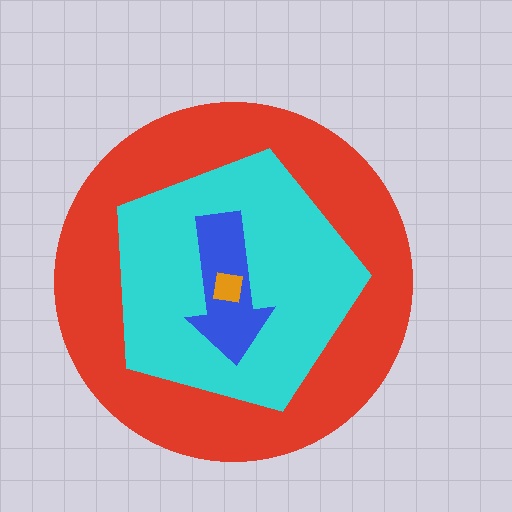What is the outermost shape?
The red circle.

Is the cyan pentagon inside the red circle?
Yes.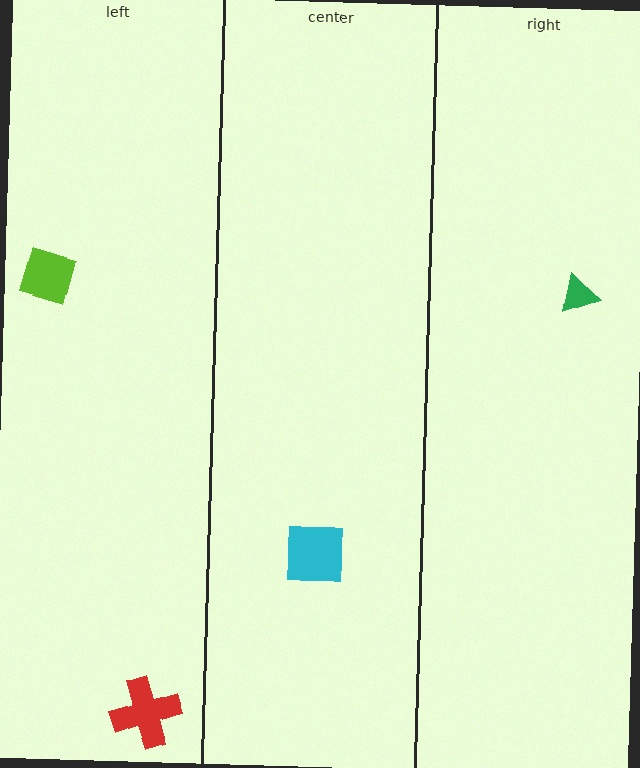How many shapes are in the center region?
1.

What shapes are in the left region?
The lime diamond, the red cross.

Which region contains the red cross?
The left region.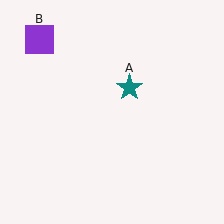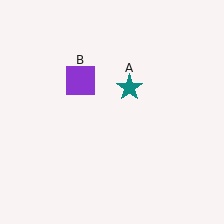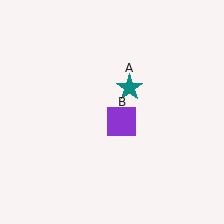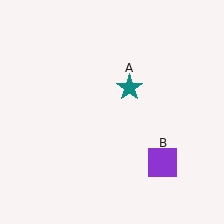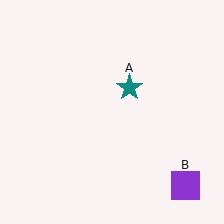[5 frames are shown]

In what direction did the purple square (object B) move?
The purple square (object B) moved down and to the right.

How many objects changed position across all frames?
1 object changed position: purple square (object B).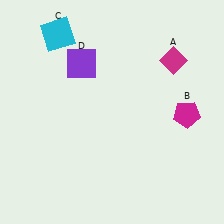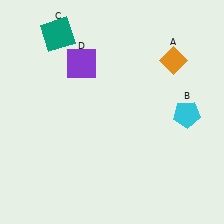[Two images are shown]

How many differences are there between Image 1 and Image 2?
There are 3 differences between the two images.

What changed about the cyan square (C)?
In Image 1, C is cyan. In Image 2, it changed to teal.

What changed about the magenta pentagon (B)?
In Image 1, B is magenta. In Image 2, it changed to cyan.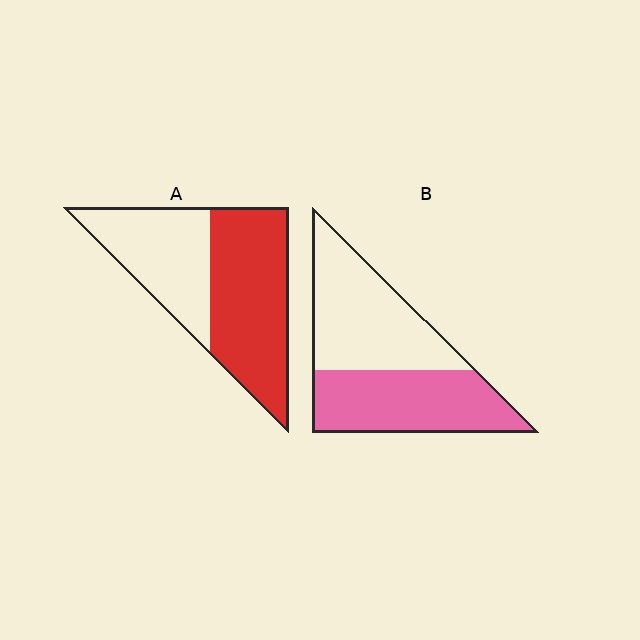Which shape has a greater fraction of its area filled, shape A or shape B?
Shape A.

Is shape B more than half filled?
Roughly half.